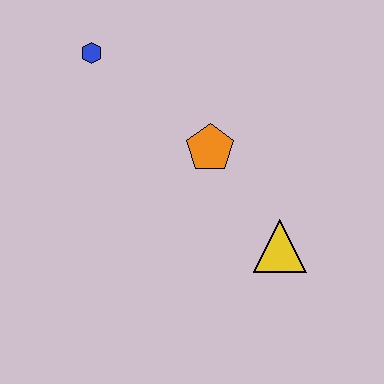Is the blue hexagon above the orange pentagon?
Yes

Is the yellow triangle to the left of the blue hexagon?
No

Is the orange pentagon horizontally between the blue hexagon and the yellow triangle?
Yes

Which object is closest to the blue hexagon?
The orange pentagon is closest to the blue hexagon.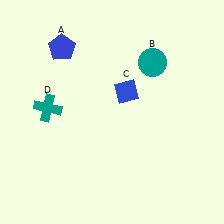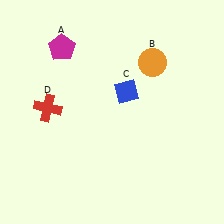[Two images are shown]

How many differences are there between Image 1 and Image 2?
There are 3 differences between the two images.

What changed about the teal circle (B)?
In Image 1, B is teal. In Image 2, it changed to orange.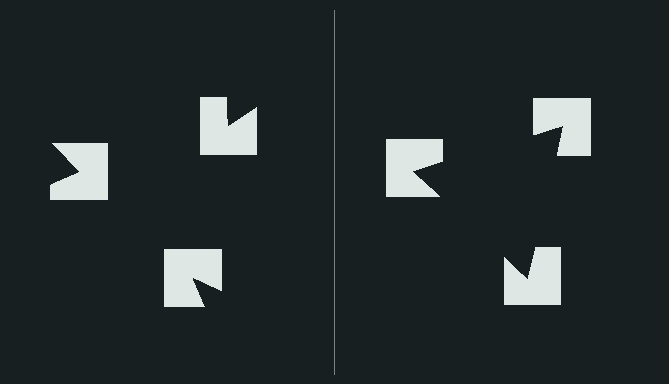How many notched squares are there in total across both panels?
6 — 3 on each side.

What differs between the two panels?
The notched squares are positioned identically on both sides; only the wedge orientations differ. On the right they align to a triangle; on the left they are misaligned.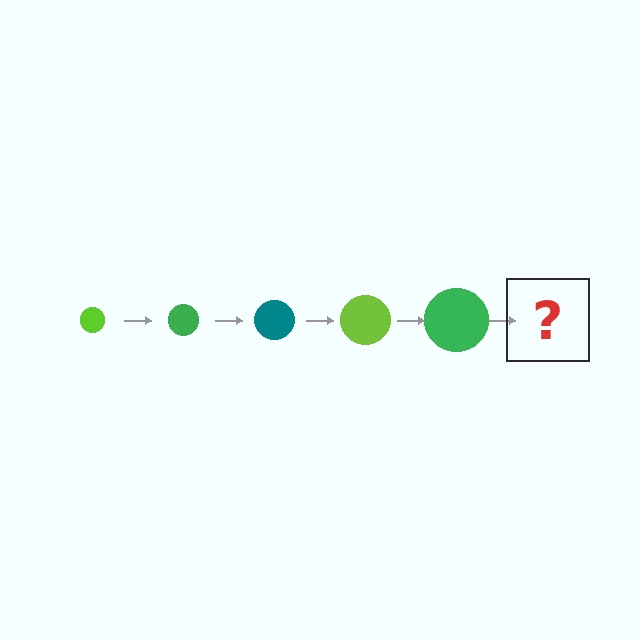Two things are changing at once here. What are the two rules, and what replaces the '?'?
The two rules are that the circle grows larger each step and the color cycles through lime, green, and teal. The '?' should be a teal circle, larger than the previous one.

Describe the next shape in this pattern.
It should be a teal circle, larger than the previous one.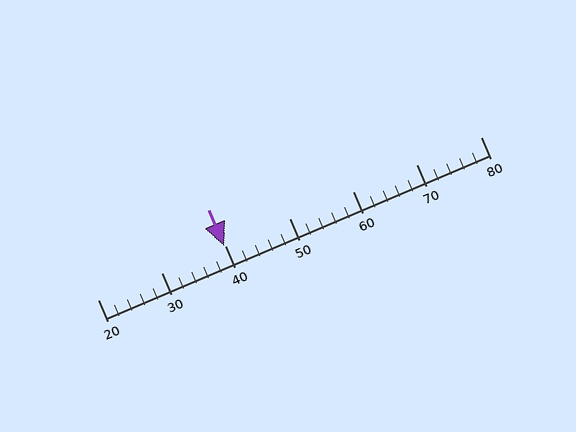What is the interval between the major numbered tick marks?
The major tick marks are spaced 10 units apart.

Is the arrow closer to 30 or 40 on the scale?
The arrow is closer to 40.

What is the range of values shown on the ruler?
The ruler shows values from 20 to 80.